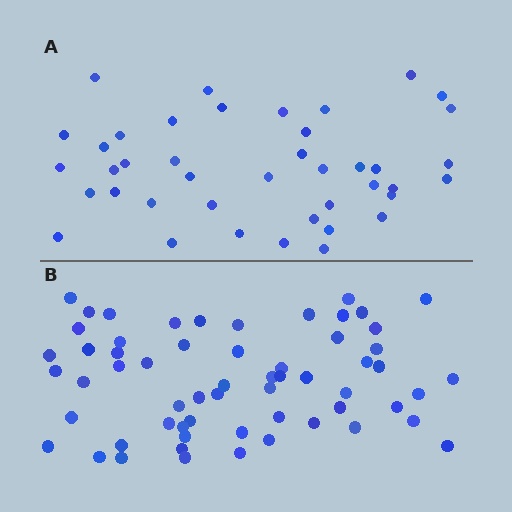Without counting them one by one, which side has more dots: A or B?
Region B (the bottom region) has more dots.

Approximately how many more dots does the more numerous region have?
Region B has approximately 20 more dots than region A.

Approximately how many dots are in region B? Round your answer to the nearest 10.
About 60 dots.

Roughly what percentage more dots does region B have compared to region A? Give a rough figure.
About 45% more.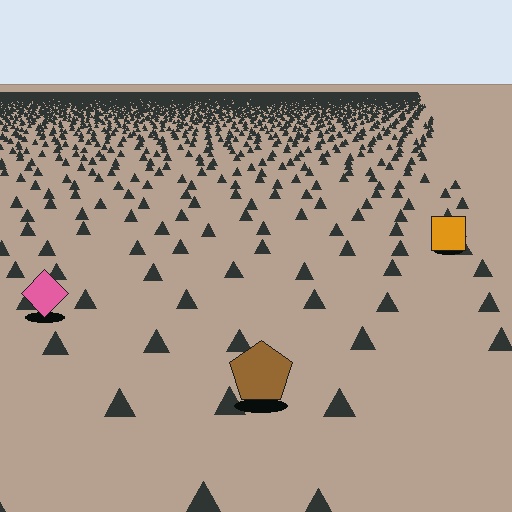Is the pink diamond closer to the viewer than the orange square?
Yes. The pink diamond is closer — you can tell from the texture gradient: the ground texture is coarser near it.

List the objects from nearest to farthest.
From nearest to farthest: the brown pentagon, the pink diamond, the orange square.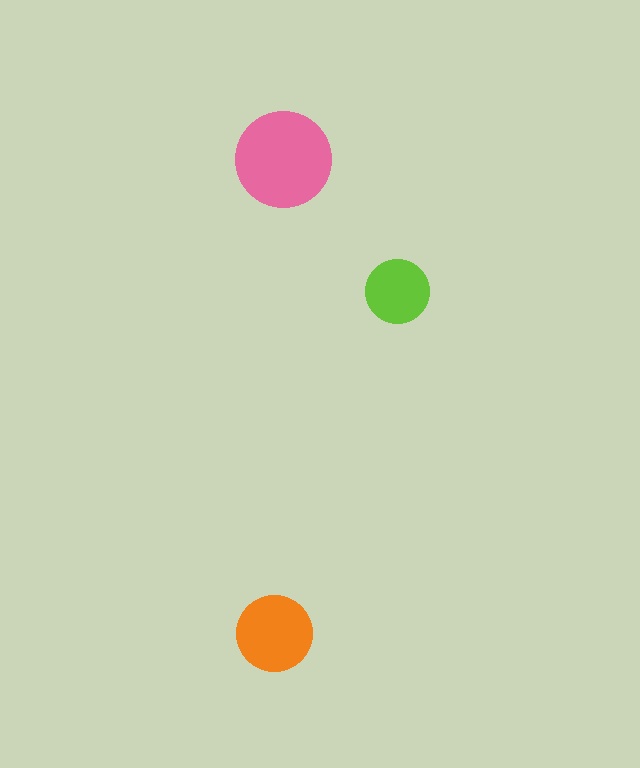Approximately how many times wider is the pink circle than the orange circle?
About 1.5 times wider.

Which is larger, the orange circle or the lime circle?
The orange one.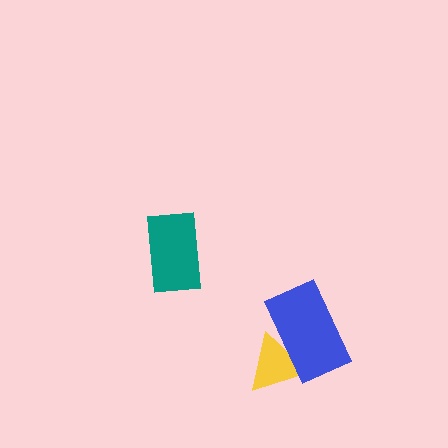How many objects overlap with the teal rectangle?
0 objects overlap with the teal rectangle.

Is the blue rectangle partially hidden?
No, no other shape covers it.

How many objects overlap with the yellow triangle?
1 object overlaps with the yellow triangle.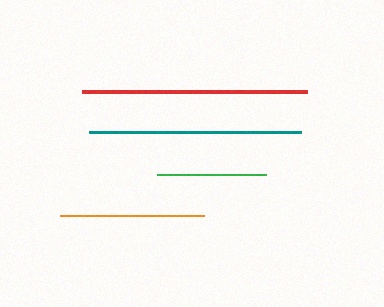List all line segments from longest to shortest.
From longest to shortest: red, teal, orange, green.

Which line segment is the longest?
The red line is the longest at approximately 225 pixels.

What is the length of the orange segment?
The orange segment is approximately 144 pixels long.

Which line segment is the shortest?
The green line is the shortest at approximately 109 pixels.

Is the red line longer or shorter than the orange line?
The red line is longer than the orange line.